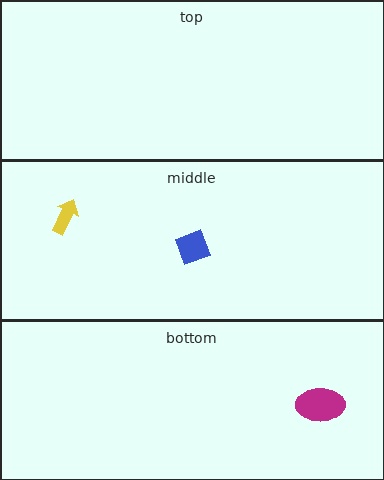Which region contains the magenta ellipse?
The bottom region.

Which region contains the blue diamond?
The middle region.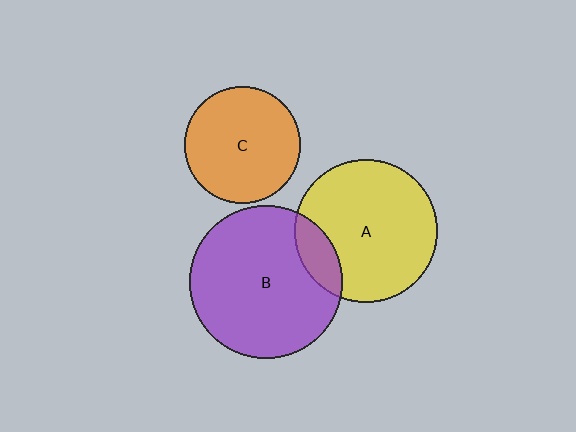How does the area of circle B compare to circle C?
Approximately 1.7 times.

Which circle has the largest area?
Circle B (purple).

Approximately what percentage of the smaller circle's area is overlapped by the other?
Approximately 15%.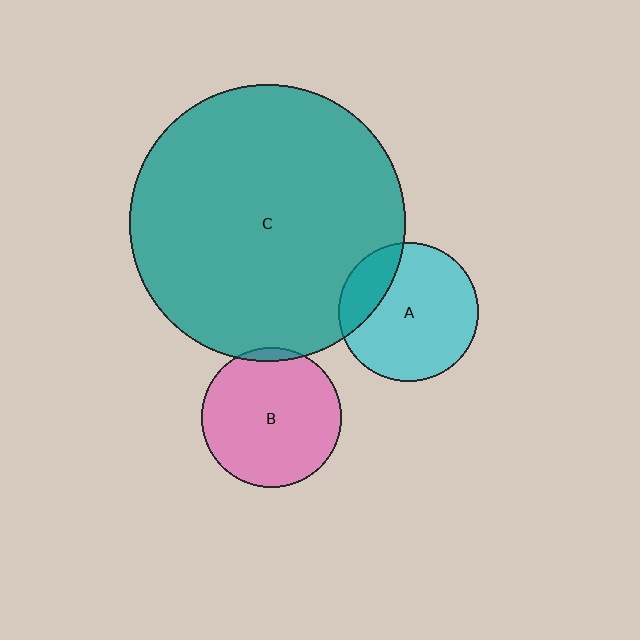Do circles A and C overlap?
Yes.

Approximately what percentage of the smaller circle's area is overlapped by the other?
Approximately 20%.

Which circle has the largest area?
Circle C (teal).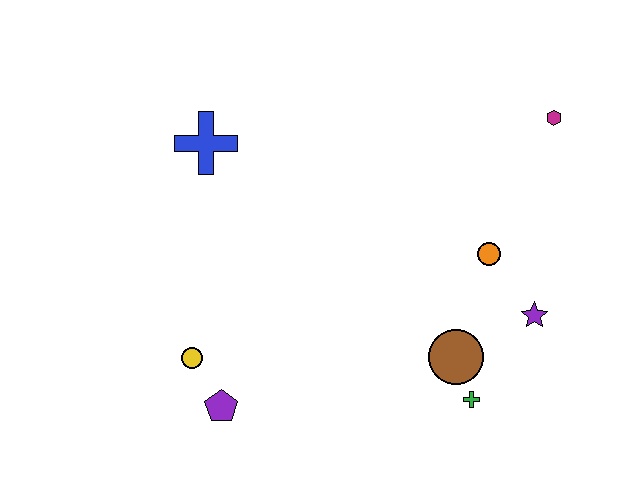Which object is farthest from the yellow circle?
The magenta hexagon is farthest from the yellow circle.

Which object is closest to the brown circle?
The green cross is closest to the brown circle.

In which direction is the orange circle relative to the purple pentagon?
The orange circle is to the right of the purple pentagon.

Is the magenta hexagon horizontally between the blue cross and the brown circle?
No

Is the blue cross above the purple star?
Yes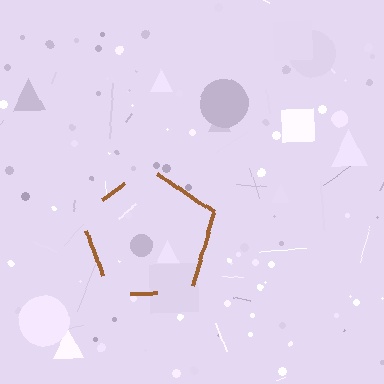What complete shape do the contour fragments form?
The contour fragments form a pentagon.